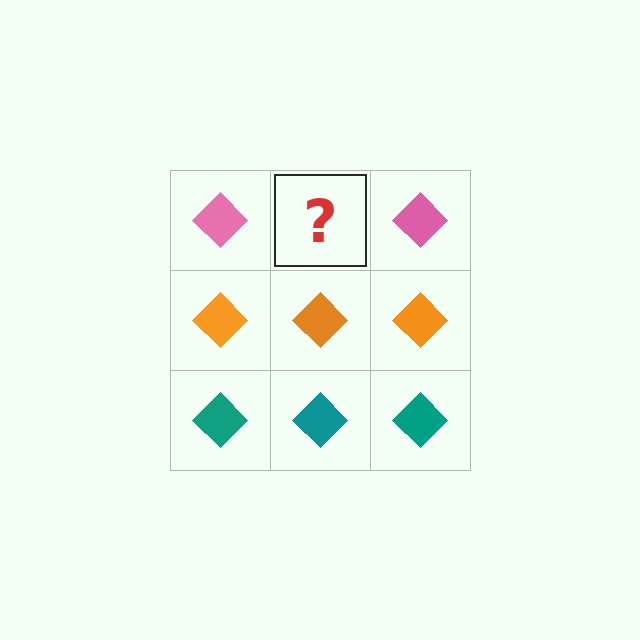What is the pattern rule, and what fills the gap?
The rule is that each row has a consistent color. The gap should be filled with a pink diamond.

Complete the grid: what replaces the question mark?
The question mark should be replaced with a pink diamond.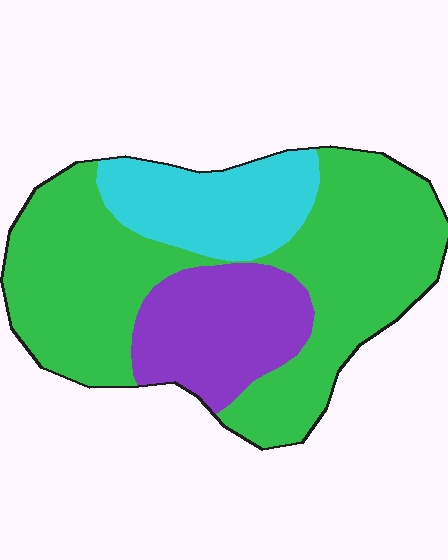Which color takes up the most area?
Green, at roughly 60%.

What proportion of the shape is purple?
Purple takes up less than a quarter of the shape.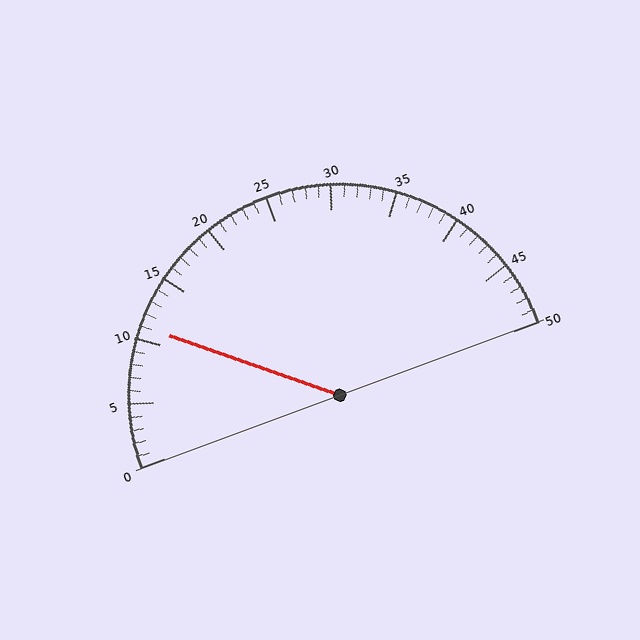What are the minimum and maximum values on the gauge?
The gauge ranges from 0 to 50.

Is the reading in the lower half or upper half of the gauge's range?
The reading is in the lower half of the range (0 to 50).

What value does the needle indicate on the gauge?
The needle indicates approximately 11.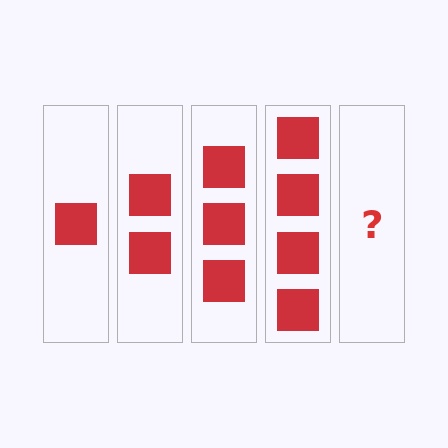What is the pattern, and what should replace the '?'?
The pattern is that each step adds one more square. The '?' should be 5 squares.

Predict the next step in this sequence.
The next step is 5 squares.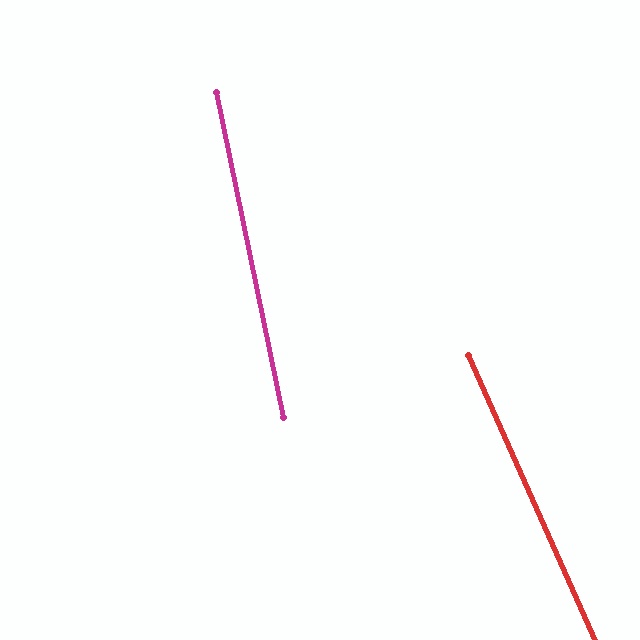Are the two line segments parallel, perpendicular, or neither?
Neither parallel nor perpendicular — they differ by about 12°.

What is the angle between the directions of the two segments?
Approximately 12 degrees.